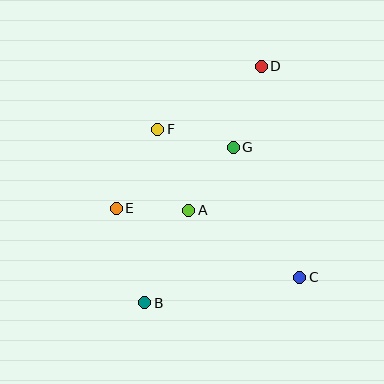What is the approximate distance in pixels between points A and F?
The distance between A and F is approximately 87 pixels.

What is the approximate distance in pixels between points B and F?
The distance between B and F is approximately 174 pixels.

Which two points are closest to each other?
Points A and E are closest to each other.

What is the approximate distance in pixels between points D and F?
The distance between D and F is approximately 121 pixels.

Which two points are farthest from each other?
Points B and D are farthest from each other.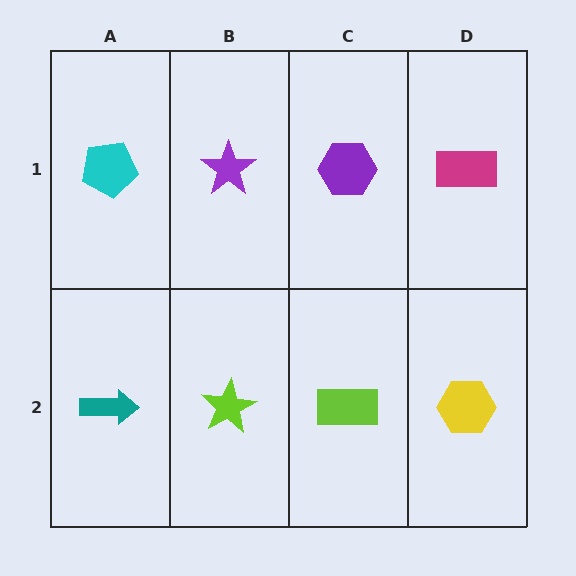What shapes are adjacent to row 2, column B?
A purple star (row 1, column B), a teal arrow (row 2, column A), a lime rectangle (row 2, column C).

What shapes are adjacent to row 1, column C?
A lime rectangle (row 2, column C), a purple star (row 1, column B), a magenta rectangle (row 1, column D).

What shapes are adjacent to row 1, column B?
A lime star (row 2, column B), a cyan pentagon (row 1, column A), a purple hexagon (row 1, column C).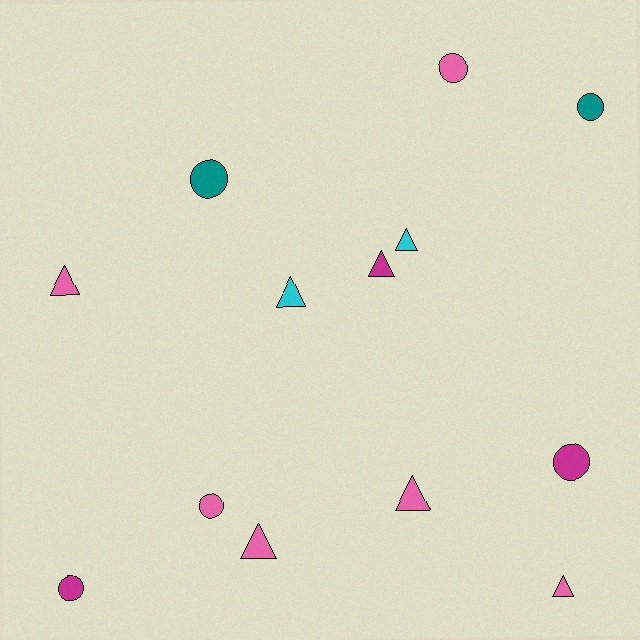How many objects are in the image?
There are 13 objects.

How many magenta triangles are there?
There is 1 magenta triangle.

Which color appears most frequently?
Pink, with 6 objects.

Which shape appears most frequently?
Triangle, with 7 objects.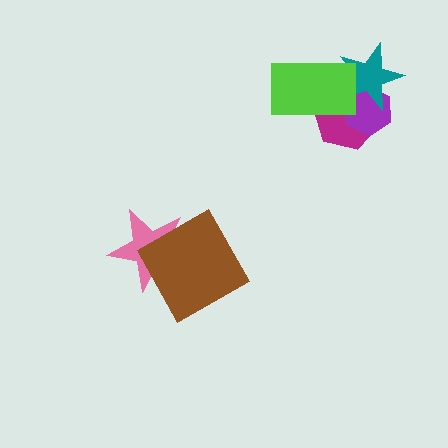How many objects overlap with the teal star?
3 objects overlap with the teal star.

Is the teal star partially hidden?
Yes, it is partially covered by another shape.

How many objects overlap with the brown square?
1 object overlaps with the brown square.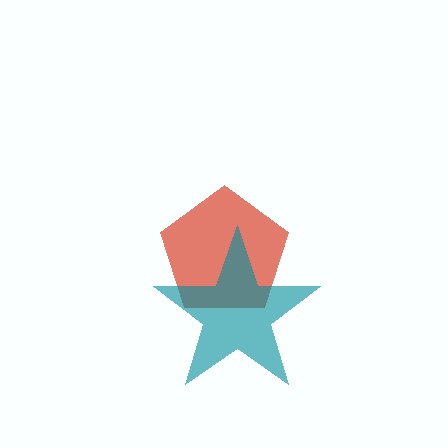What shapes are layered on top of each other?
The layered shapes are: a red pentagon, a teal star.